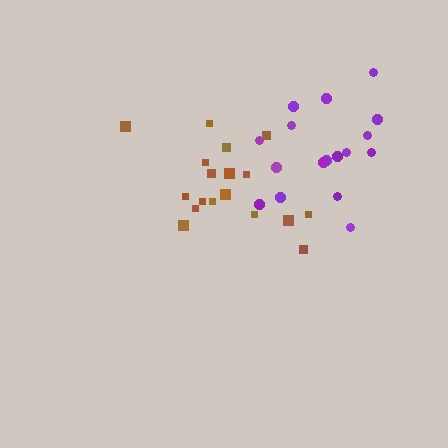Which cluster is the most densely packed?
Purple.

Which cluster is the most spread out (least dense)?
Brown.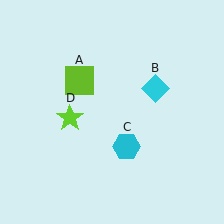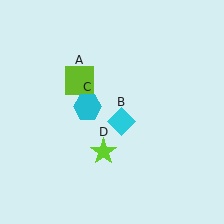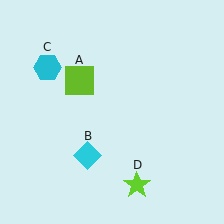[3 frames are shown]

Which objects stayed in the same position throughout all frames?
Lime square (object A) remained stationary.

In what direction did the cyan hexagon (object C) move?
The cyan hexagon (object C) moved up and to the left.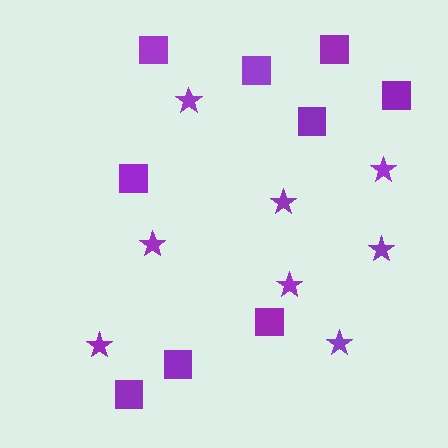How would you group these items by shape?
There are 2 groups: one group of stars (8) and one group of squares (9).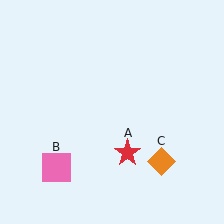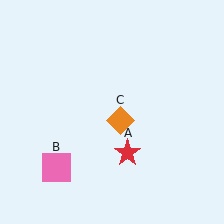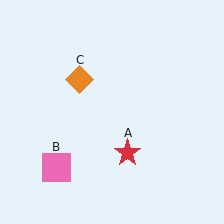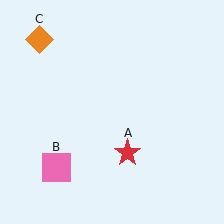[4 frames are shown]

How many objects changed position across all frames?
1 object changed position: orange diamond (object C).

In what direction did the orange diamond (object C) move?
The orange diamond (object C) moved up and to the left.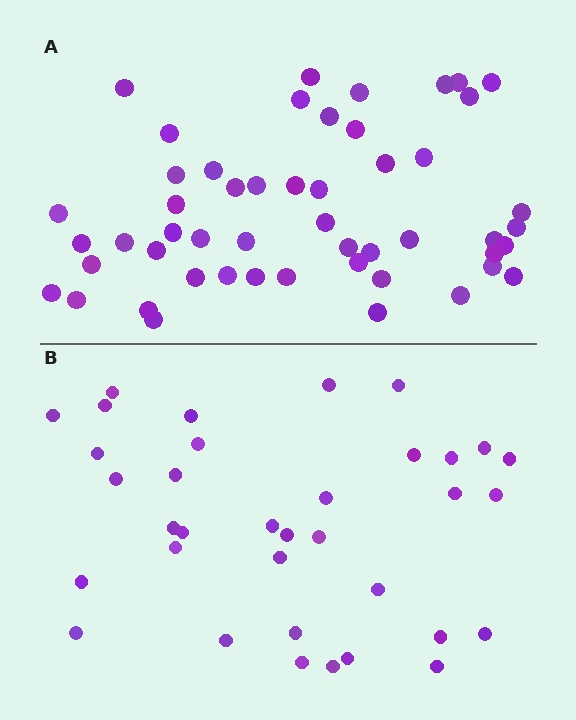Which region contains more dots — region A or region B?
Region A (the top region) has more dots.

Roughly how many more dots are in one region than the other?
Region A has approximately 15 more dots than region B.